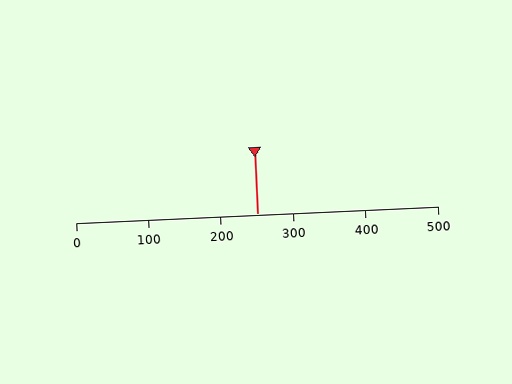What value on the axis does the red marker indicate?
The marker indicates approximately 250.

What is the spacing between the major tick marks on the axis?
The major ticks are spaced 100 apart.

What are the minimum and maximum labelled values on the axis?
The axis runs from 0 to 500.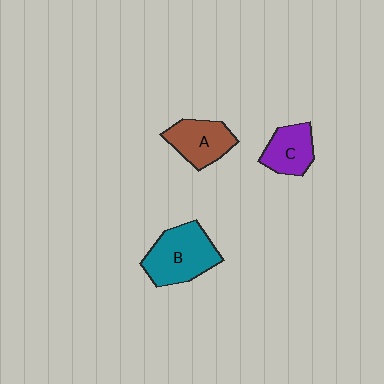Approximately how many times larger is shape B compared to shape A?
Approximately 1.4 times.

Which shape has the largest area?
Shape B (teal).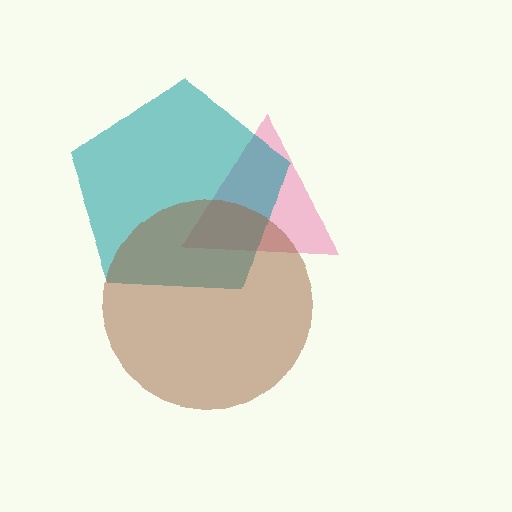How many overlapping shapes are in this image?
There are 3 overlapping shapes in the image.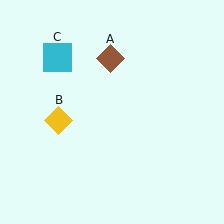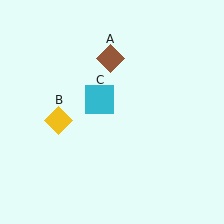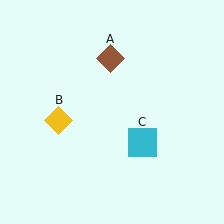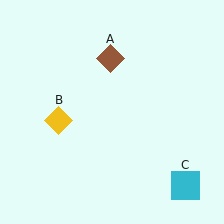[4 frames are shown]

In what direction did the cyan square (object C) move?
The cyan square (object C) moved down and to the right.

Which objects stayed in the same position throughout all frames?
Brown diamond (object A) and yellow diamond (object B) remained stationary.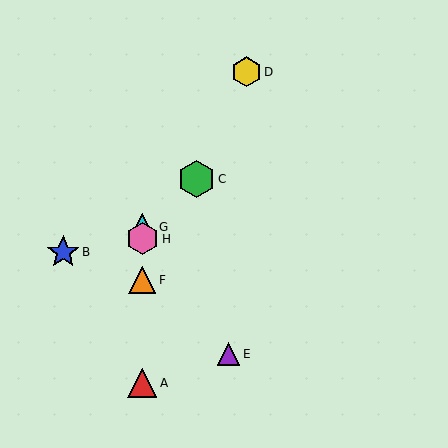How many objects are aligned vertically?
4 objects (A, F, G, H) are aligned vertically.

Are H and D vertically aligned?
No, H is at x≈142 and D is at x≈246.